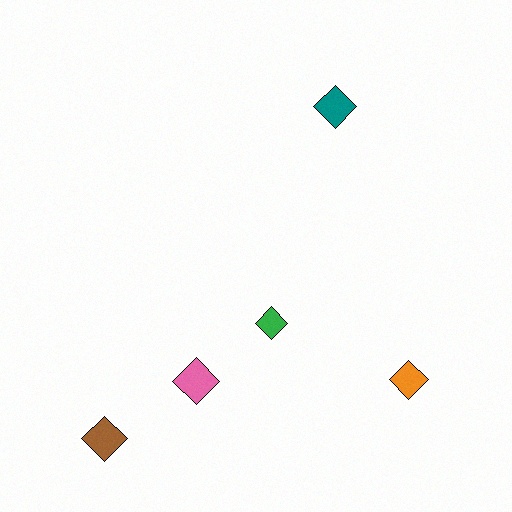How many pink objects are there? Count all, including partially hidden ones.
There is 1 pink object.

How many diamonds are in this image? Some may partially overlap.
There are 5 diamonds.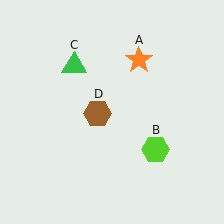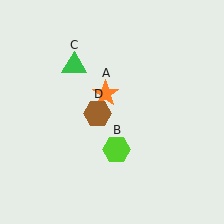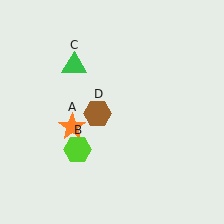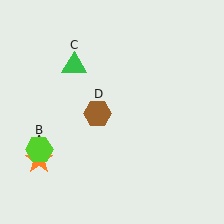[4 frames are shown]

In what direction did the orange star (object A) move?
The orange star (object A) moved down and to the left.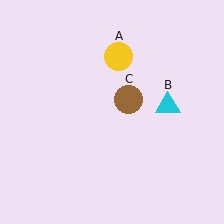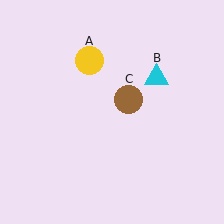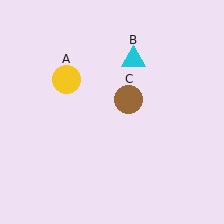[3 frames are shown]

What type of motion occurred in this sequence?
The yellow circle (object A), cyan triangle (object B) rotated counterclockwise around the center of the scene.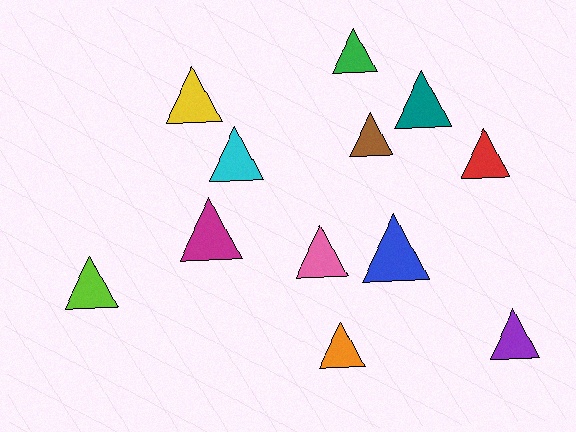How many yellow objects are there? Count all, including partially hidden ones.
There is 1 yellow object.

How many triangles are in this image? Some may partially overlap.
There are 12 triangles.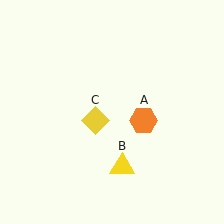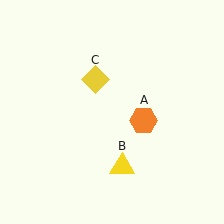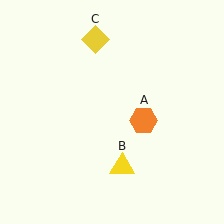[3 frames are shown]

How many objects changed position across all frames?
1 object changed position: yellow diamond (object C).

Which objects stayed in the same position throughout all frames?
Orange hexagon (object A) and yellow triangle (object B) remained stationary.